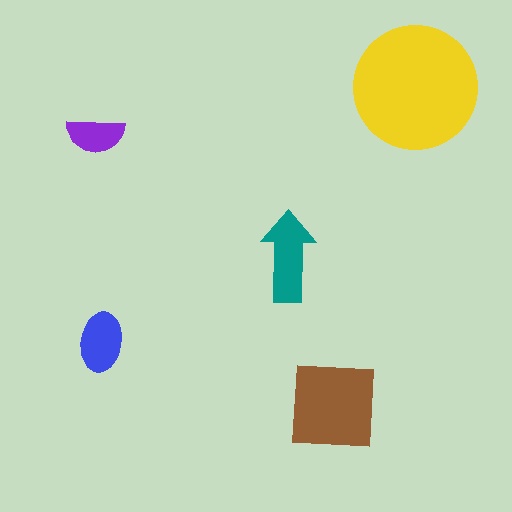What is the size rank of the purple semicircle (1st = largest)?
5th.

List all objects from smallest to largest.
The purple semicircle, the blue ellipse, the teal arrow, the brown square, the yellow circle.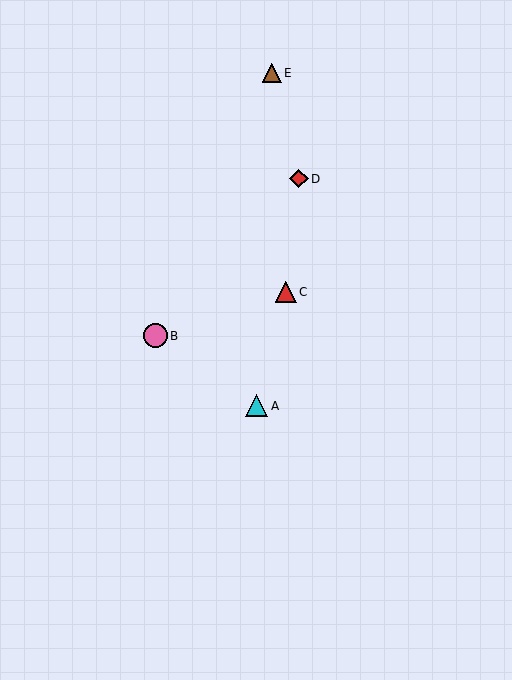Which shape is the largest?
The pink circle (labeled B) is the largest.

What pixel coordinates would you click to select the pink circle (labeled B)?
Click at (155, 336) to select the pink circle B.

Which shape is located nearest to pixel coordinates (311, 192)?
The red diamond (labeled D) at (299, 179) is nearest to that location.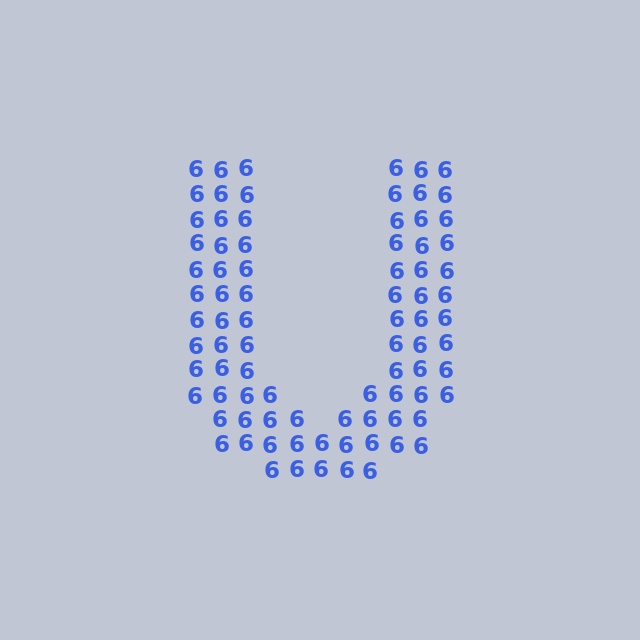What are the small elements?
The small elements are digit 6's.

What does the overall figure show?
The overall figure shows the letter U.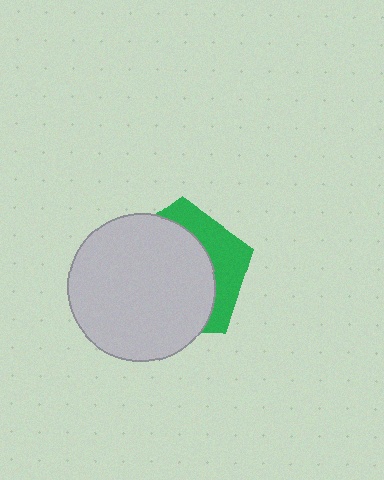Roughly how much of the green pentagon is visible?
A small part of it is visible (roughly 31%).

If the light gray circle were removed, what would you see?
You would see the complete green pentagon.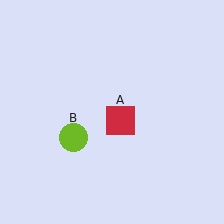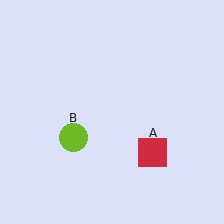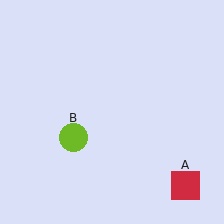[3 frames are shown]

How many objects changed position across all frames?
1 object changed position: red square (object A).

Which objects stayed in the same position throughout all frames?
Lime circle (object B) remained stationary.